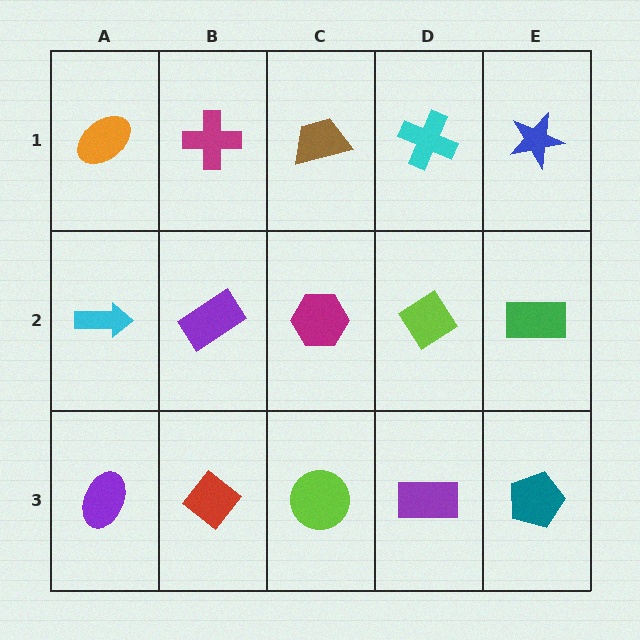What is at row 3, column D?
A purple rectangle.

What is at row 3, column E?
A teal pentagon.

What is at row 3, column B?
A red diamond.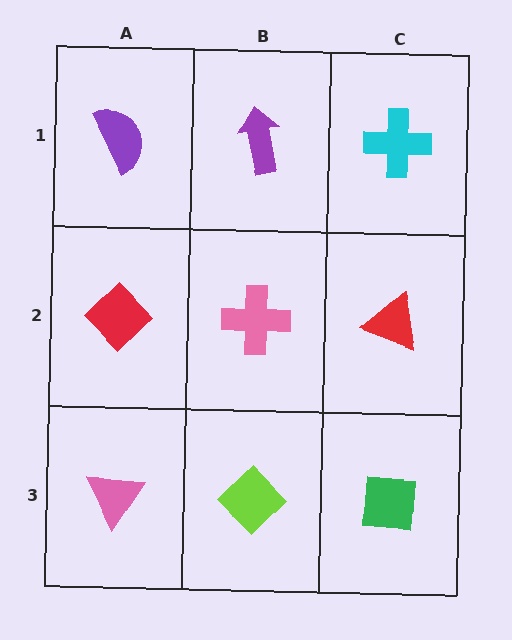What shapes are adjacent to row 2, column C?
A cyan cross (row 1, column C), a green square (row 3, column C), a pink cross (row 2, column B).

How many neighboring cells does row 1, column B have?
3.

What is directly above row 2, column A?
A purple semicircle.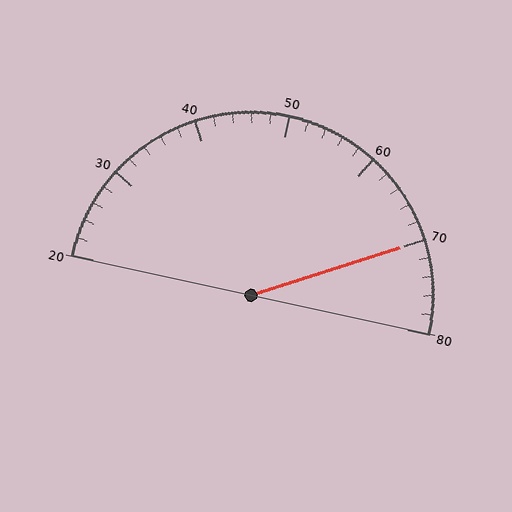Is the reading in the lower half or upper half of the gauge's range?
The reading is in the upper half of the range (20 to 80).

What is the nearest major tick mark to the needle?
The nearest major tick mark is 70.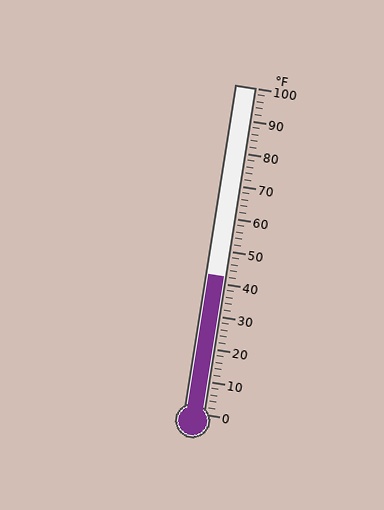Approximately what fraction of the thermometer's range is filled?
The thermometer is filled to approximately 40% of its range.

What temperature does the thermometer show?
The thermometer shows approximately 42°F.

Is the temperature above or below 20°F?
The temperature is above 20°F.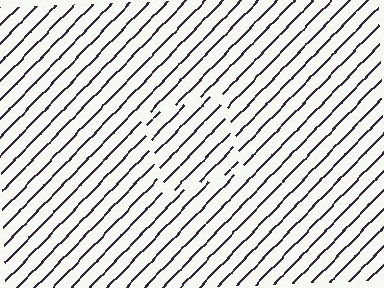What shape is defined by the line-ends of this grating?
An illusory square. The interior of the shape contains the same grating, shifted by half a period — the contour is defined by the phase discontinuity where line-ends from the inner and outer gratings abut.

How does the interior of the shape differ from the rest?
The interior of the shape contains the same grating, shifted by half a period — the contour is defined by the phase discontinuity where line-ends from the inner and outer gratings abut.